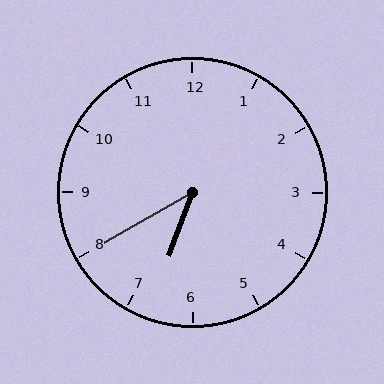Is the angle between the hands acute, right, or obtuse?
It is acute.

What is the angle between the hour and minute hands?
Approximately 40 degrees.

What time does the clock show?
6:40.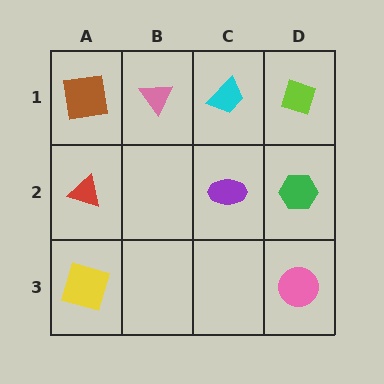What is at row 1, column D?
A lime diamond.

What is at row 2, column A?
A red triangle.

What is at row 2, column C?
A purple ellipse.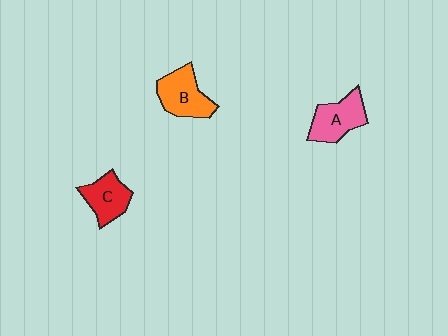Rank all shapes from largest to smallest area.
From largest to smallest: B (orange), A (pink), C (red).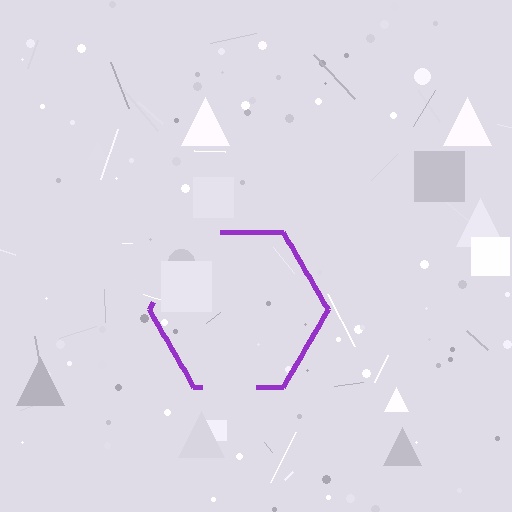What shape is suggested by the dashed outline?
The dashed outline suggests a hexagon.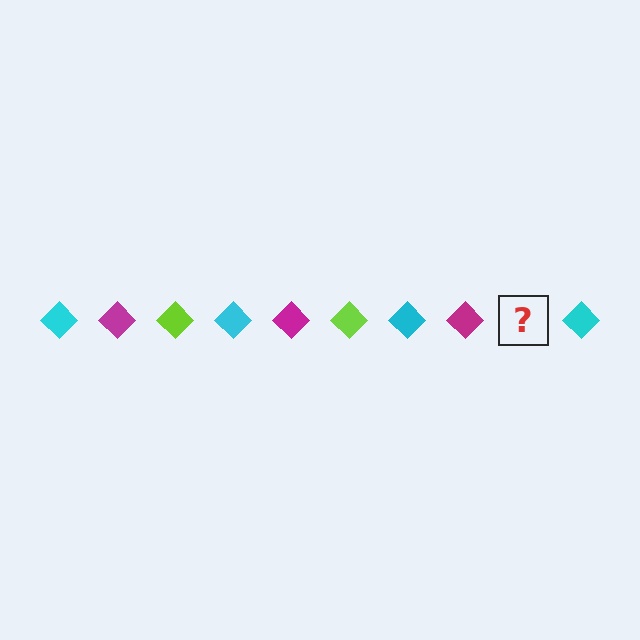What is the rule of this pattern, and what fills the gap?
The rule is that the pattern cycles through cyan, magenta, lime diamonds. The gap should be filled with a lime diamond.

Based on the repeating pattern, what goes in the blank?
The blank should be a lime diamond.